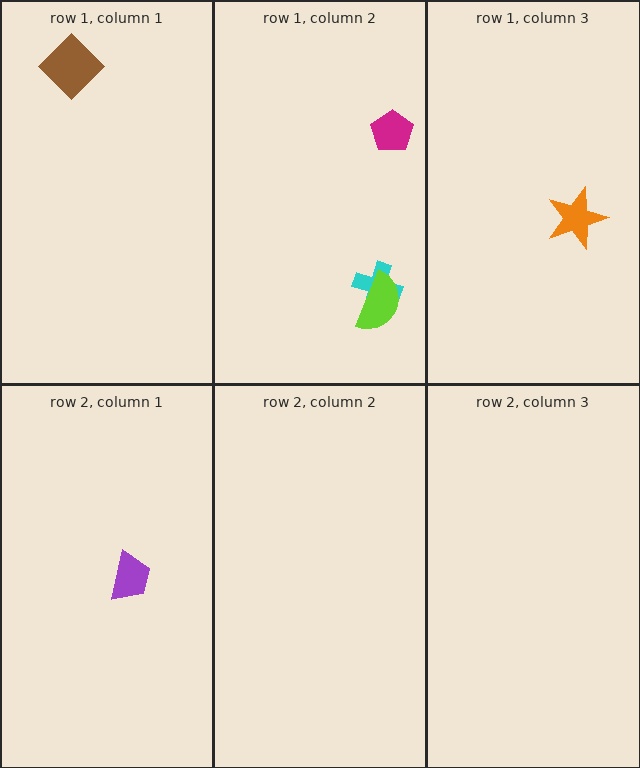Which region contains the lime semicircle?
The row 1, column 2 region.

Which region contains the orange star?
The row 1, column 3 region.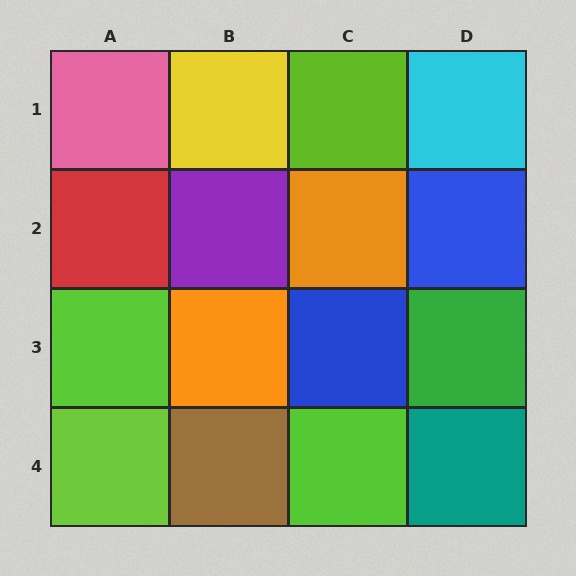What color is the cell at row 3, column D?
Green.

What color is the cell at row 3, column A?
Lime.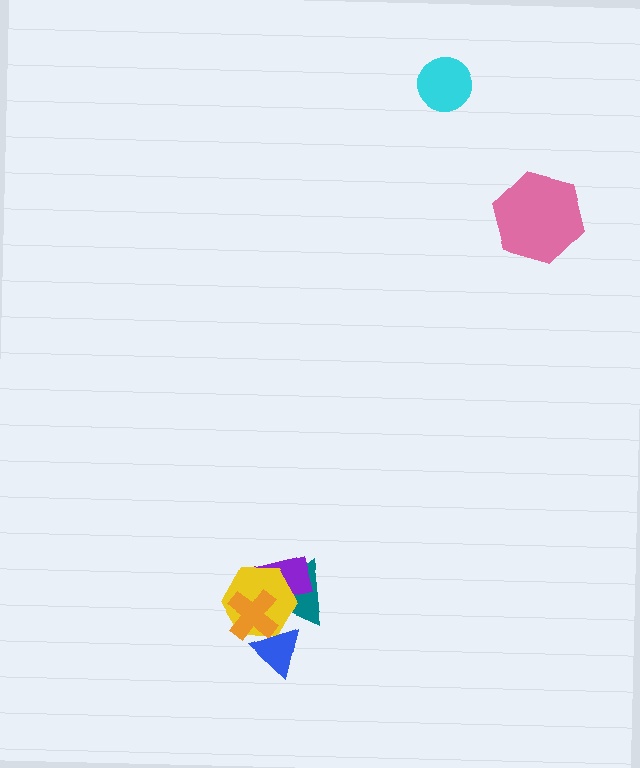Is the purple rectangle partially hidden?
Yes, it is partially covered by another shape.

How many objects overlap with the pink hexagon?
0 objects overlap with the pink hexagon.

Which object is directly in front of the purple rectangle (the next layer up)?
The yellow hexagon is directly in front of the purple rectangle.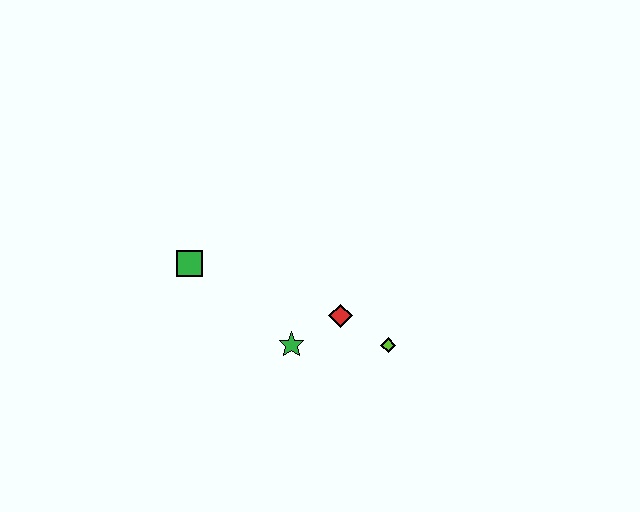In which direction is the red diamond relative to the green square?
The red diamond is to the right of the green square.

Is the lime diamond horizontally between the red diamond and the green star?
No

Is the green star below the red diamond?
Yes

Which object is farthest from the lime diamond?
The green square is farthest from the lime diamond.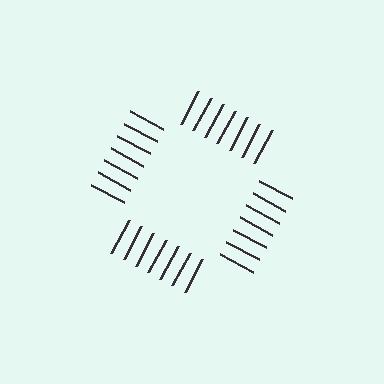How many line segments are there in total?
28 — 7 along each of the 4 edges.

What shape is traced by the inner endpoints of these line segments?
An illusory square — the line segments terminate on its edges but no continuous stroke is drawn.